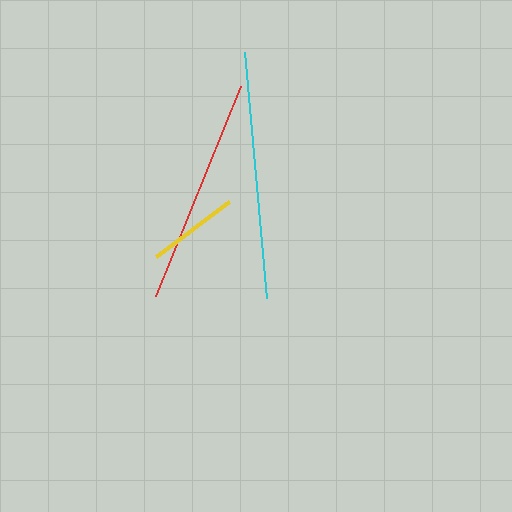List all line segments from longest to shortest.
From longest to shortest: cyan, red, yellow.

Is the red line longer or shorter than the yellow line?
The red line is longer than the yellow line.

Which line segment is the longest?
The cyan line is the longest at approximately 247 pixels.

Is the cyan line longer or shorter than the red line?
The cyan line is longer than the red line.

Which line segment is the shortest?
The yellow line is the shortest at approximately 91 pixels.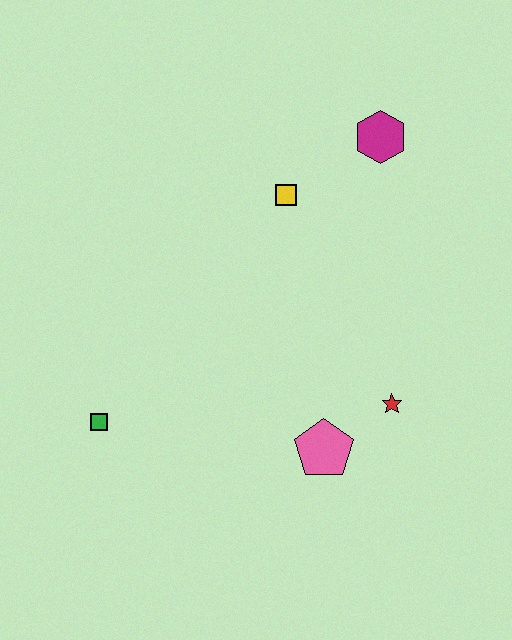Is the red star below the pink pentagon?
No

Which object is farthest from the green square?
The magenta hexagon is farthest from the green square.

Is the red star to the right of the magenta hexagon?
Yes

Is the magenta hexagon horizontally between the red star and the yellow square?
Yes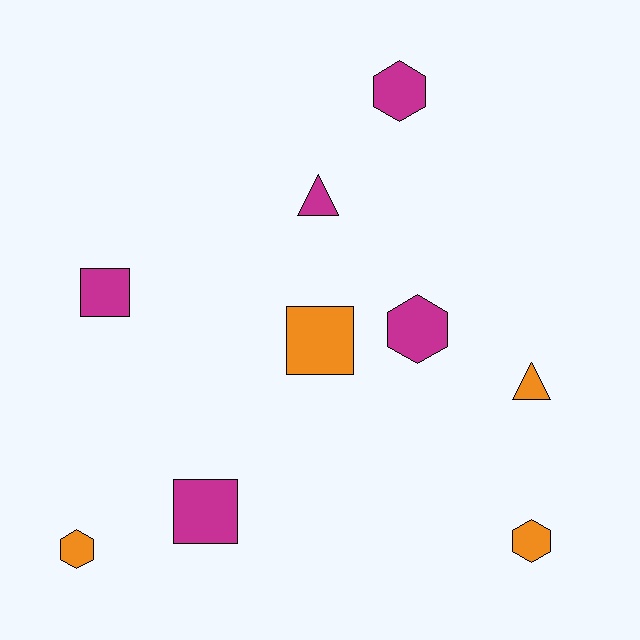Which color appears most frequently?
Magenta, with 5 objects.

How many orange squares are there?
There is 1 orange square.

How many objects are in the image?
There are 9 objects.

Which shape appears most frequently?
Hexagon, with 4 objects.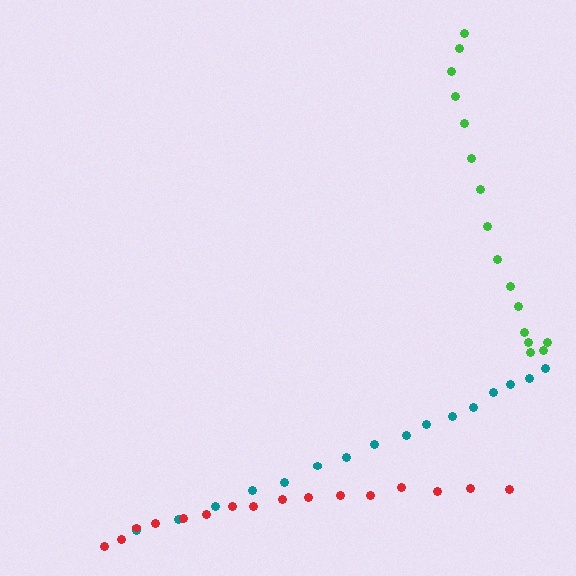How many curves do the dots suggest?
There are 3 distinct paths.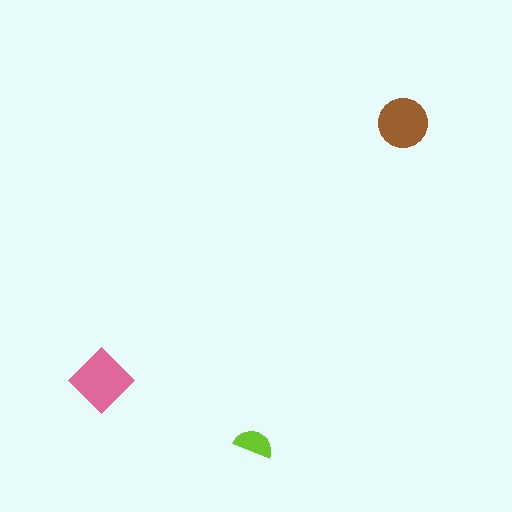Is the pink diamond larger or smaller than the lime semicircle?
Larger.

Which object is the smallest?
The lime semicircle.